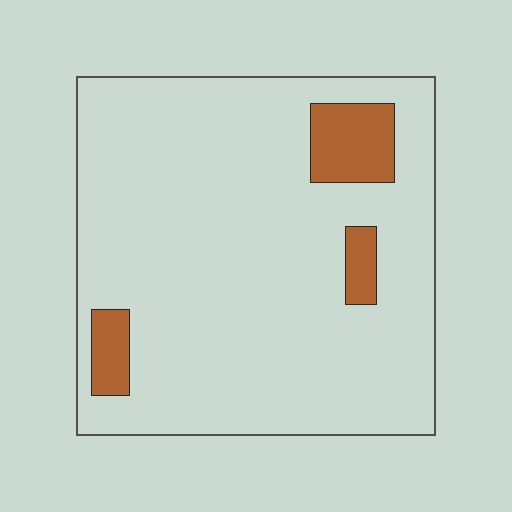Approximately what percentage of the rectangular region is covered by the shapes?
Approximately 10%.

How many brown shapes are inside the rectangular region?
3.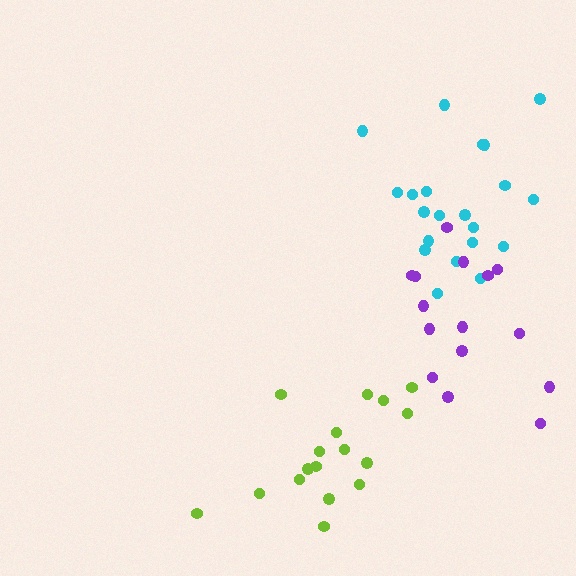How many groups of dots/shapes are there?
There are 3 groups.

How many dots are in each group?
Group 1: 21 dots, Group 2: 15 dots, Group 3: 17 dots (53 total).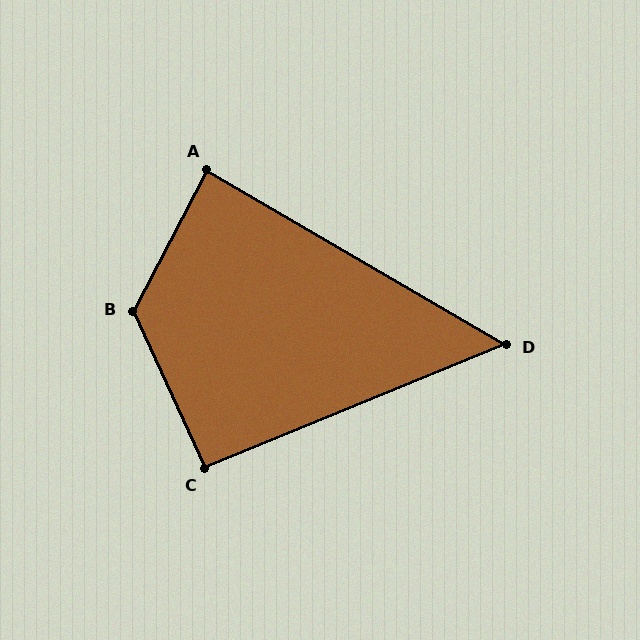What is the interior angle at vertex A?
Approximately 88 degrees (approximately right).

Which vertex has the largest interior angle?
B, at approximately 128 degrees.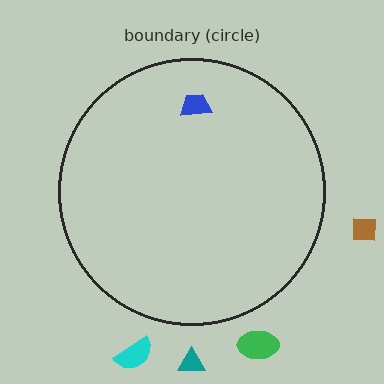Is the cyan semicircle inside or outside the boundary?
Outside.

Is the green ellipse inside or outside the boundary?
Outside.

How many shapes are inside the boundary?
1 inside, 4 outside.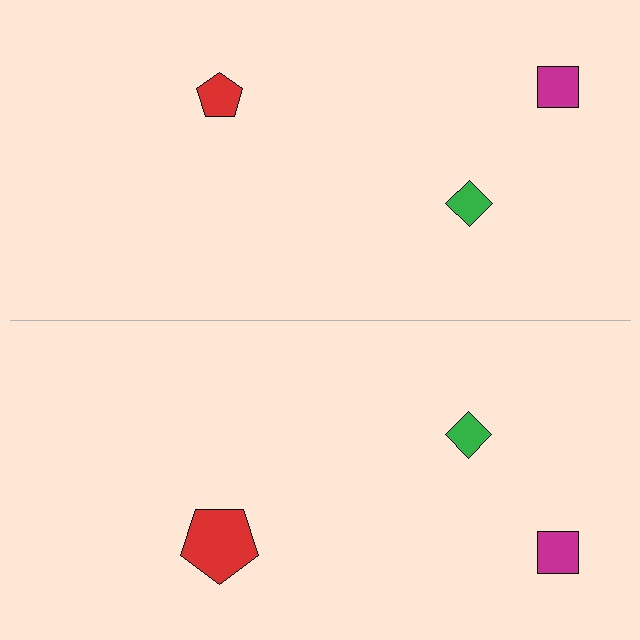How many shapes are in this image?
There are 6 shapes in this image.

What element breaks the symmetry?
The red pentagon on the bottom side has a different size than its mirror counterpart.